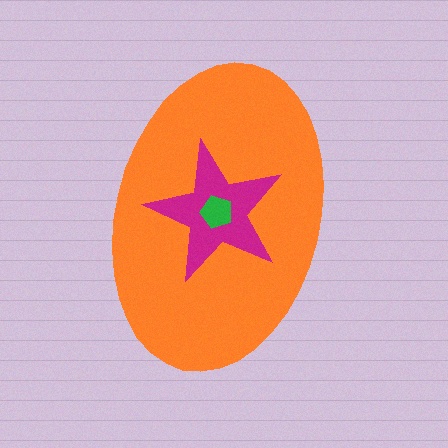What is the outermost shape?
The orange ellipse.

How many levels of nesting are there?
3.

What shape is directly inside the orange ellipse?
The magenta star.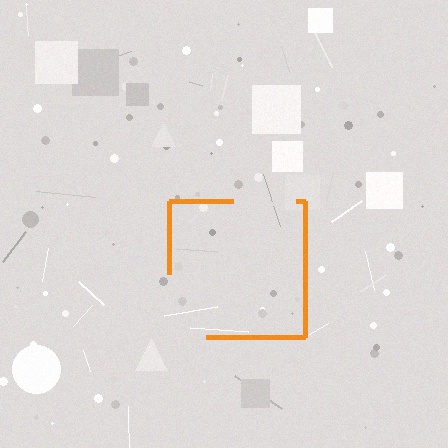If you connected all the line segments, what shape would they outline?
They would outline a square.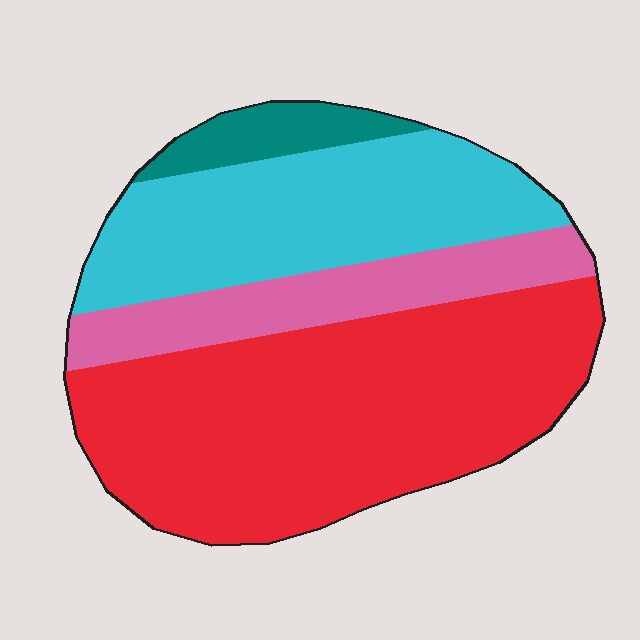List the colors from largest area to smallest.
From largest to smallest: red, cyan, pink, teal.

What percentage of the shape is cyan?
Cyan takes up about one quarter (1/4) of the shape.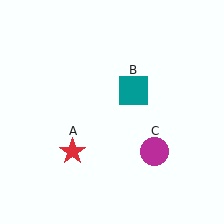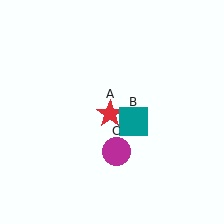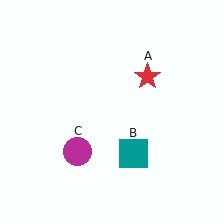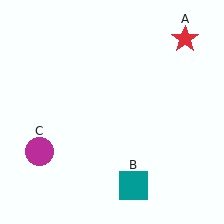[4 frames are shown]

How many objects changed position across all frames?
3 objects changed position: red star (object A), teal square (object B), magenta circle (object C).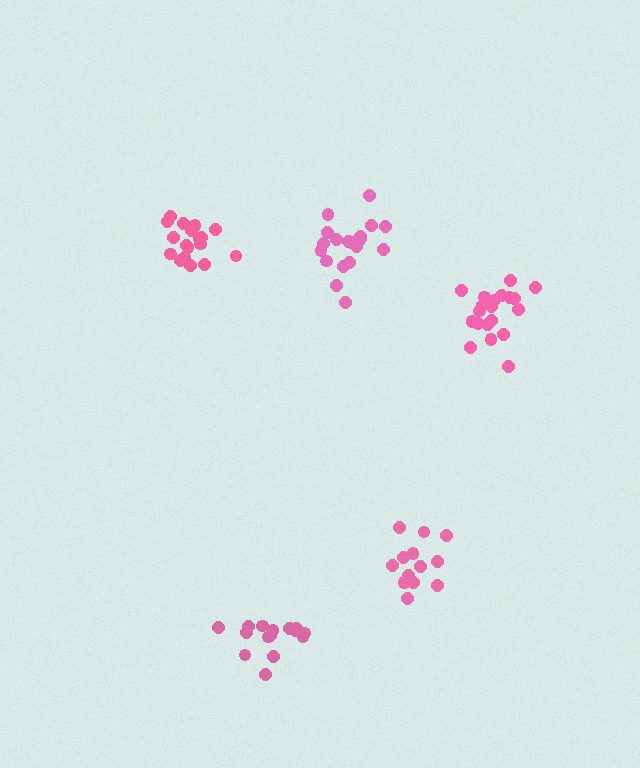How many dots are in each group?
Group 1: 20 dots, Group 2: 14 dots, Group 3: 15 dots, Group 4: 20 dots, Group 5: 18 dots (87 total).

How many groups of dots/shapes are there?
There are 5 groups.